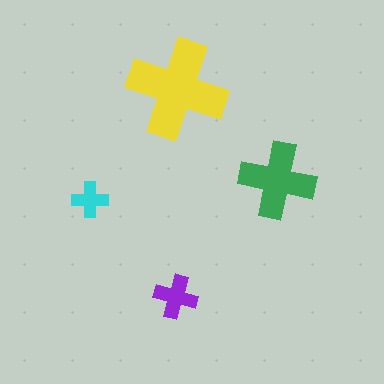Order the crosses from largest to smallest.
the yellow one, the green one, the purple one, the cyan one.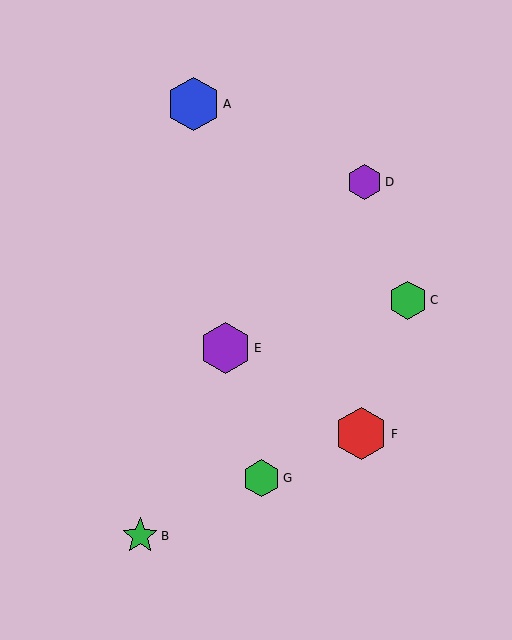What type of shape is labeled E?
Shape E is a purple hexagon.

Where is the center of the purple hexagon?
The center of the purple hexagon is at (225, 348).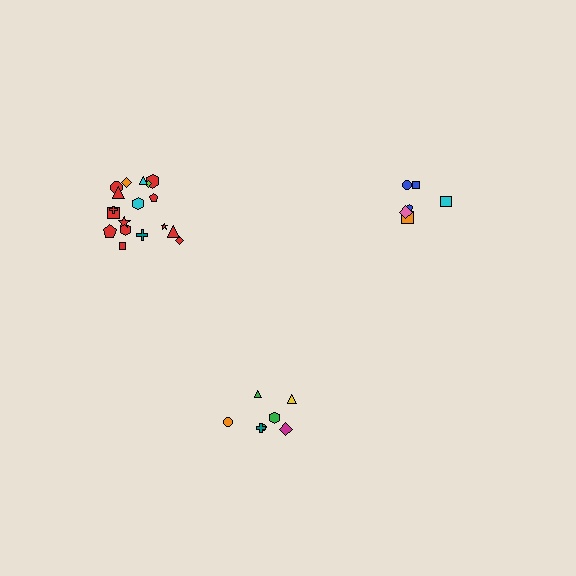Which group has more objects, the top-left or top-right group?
The top-left group.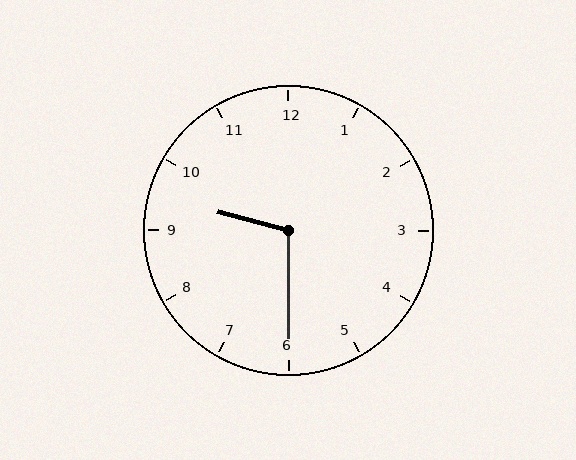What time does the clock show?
9:30.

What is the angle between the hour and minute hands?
Approximately 105 degrees.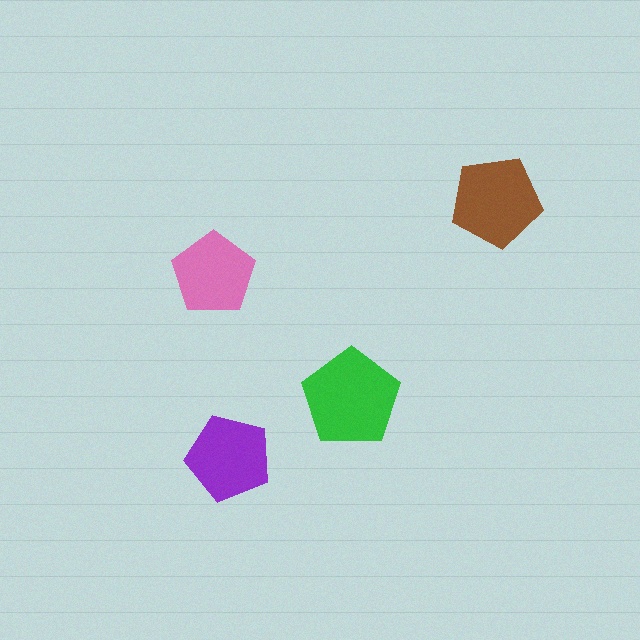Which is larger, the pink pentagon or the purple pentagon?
The purple one.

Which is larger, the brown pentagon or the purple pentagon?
The brown one.